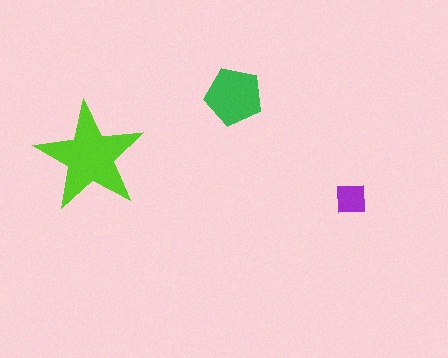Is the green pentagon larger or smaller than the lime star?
Smaller.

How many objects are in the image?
There are 3 objects in the image.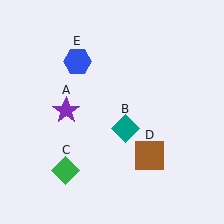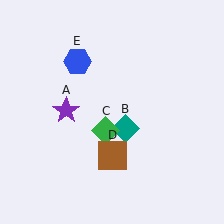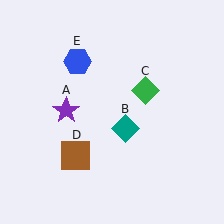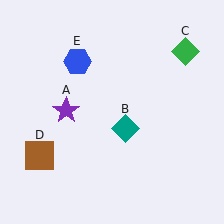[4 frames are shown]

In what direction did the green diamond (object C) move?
The green diamond (object C) moved up and to the right.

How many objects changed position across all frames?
2 objects changed position: green diamond (object C), brown square (object D).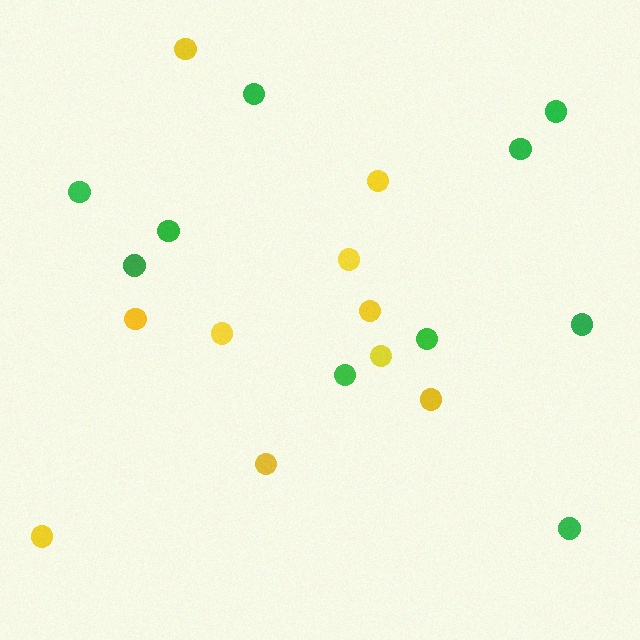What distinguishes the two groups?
There are 2 groups: one group of green circles (10) and one group of yellow circles (10).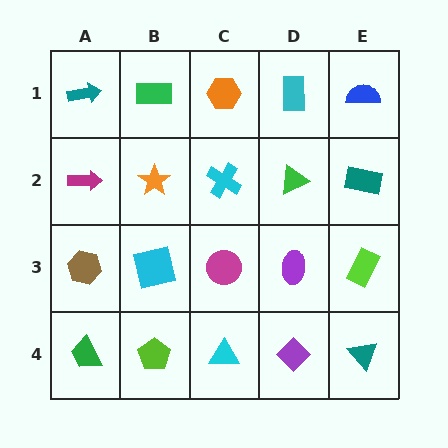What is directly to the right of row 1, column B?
An orange hexagon.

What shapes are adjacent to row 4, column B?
A cyan square (row 3, column B), a green trapezoid (row 4, column A), a cyan triangle (row 4, column C).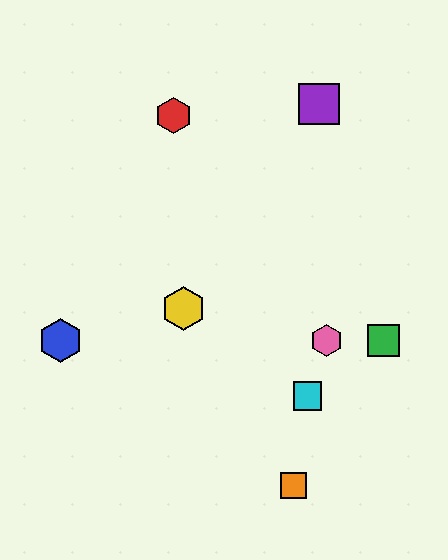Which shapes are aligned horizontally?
The blue hexagon, the green square, the pink hexagon are aligned horizontally.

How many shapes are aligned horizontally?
3 shapes (the blue hexagon, the green square, the pink hexagon) are aligned horizontally.